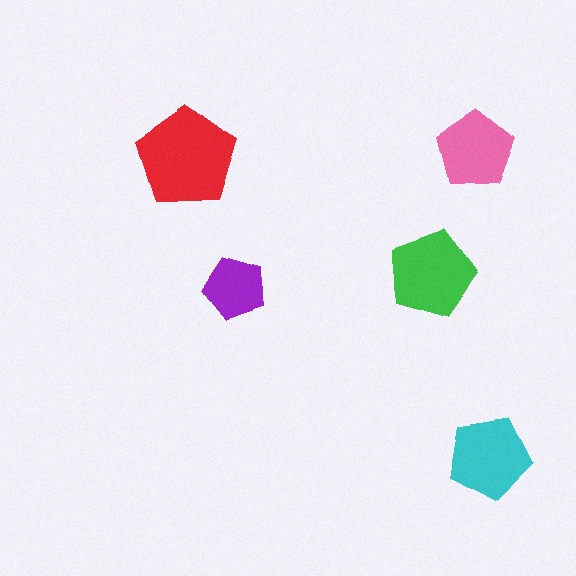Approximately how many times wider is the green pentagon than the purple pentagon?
About 1.5 times wider.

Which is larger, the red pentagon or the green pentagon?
The red one.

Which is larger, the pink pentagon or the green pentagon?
The green one.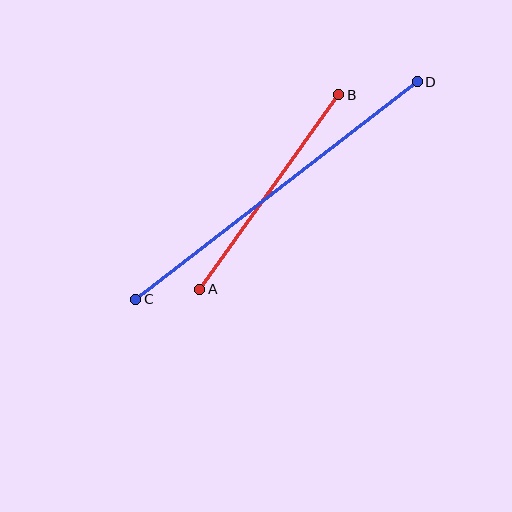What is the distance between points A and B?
The distance is approximately 239 pixels.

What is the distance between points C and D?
The distance is approximately 356 pixels.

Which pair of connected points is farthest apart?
Points C and D are farthest apart.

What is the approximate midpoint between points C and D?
The midpoint is at approximately (277, 191) pixels.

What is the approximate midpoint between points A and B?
The midpoint is at approximately (269, 192) pixels.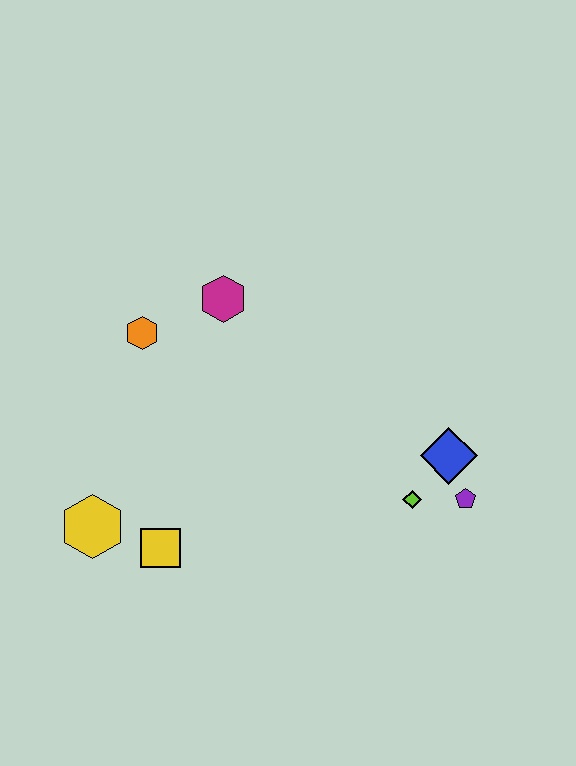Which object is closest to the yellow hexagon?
The yellow square is closest to the yellow hexagon.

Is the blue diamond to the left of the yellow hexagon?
No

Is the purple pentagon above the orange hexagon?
No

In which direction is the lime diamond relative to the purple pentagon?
The lime diamond is to the left of the purple pentagon.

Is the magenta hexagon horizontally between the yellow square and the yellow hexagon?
No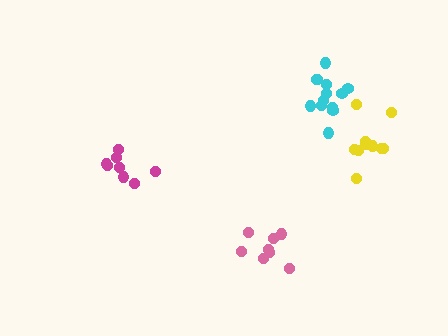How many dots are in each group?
Group 1: 8 dots, Group 2: 10 dots, Group 3: 8 dots, Group 4: 13 dots (39 total).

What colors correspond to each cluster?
The clusters are colored: pink, yellow, magenta, cyan.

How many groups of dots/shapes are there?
There are 4 groups.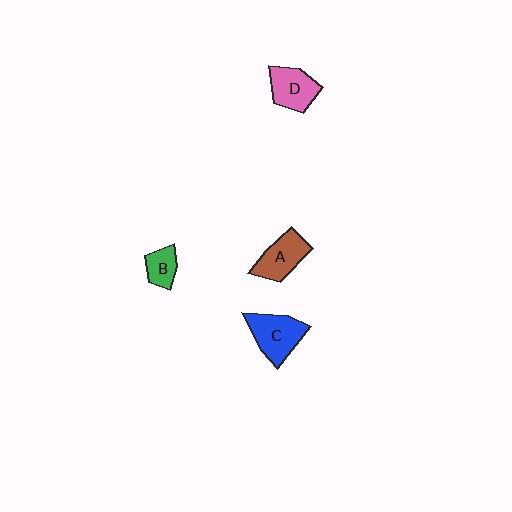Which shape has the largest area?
Shape C (blue).